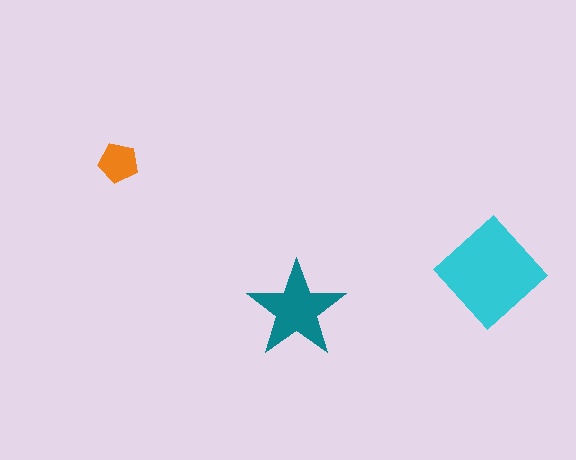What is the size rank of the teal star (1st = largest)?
2nd.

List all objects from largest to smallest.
The cyan diamond, the teal star, the orange pentagon.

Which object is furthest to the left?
The orange pentagon is leftmost.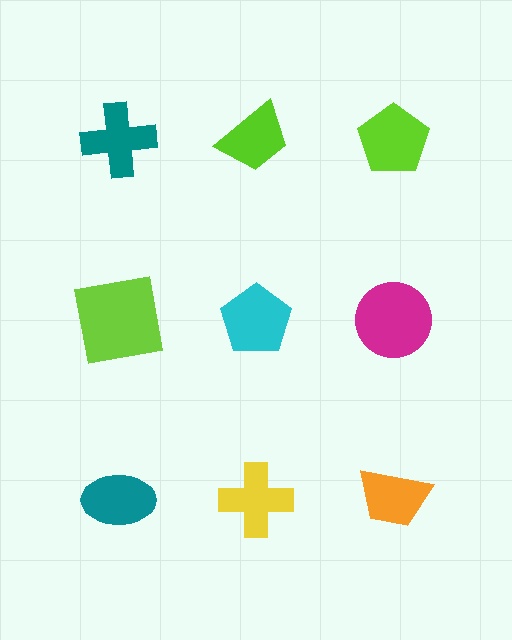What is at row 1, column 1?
A teal cross.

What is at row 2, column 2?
A cyan pentagon.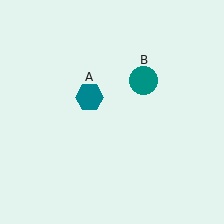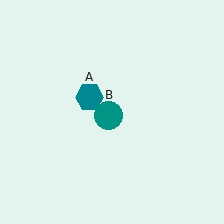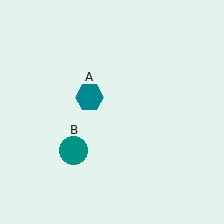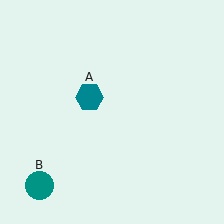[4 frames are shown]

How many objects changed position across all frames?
1 object changed position: teal circle (object B).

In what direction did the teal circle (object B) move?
The teal circle (object B) moved down and to the left.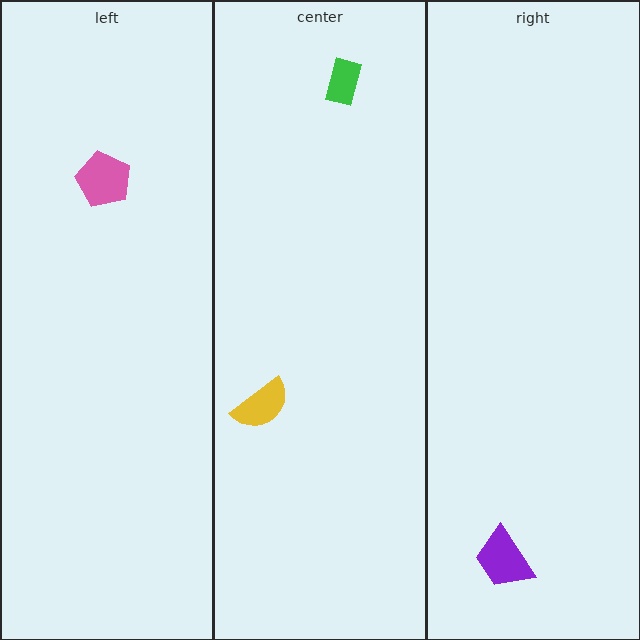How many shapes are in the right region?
1.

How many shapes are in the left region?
1.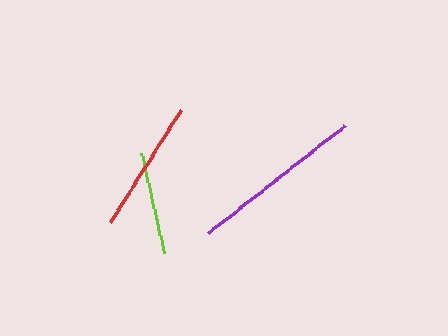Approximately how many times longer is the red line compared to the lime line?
The red line is approximately 1.3 times the length of the lime line.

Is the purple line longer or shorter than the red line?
The purple line is longer than the red line.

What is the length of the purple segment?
The purple segment is approximately 173 pixels long.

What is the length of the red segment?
The red segment is approximately 134 pixels long.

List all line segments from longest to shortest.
From longest to shortest: purple, red, lime.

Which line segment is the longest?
The purple line is the longest at approximately 173 pixels.